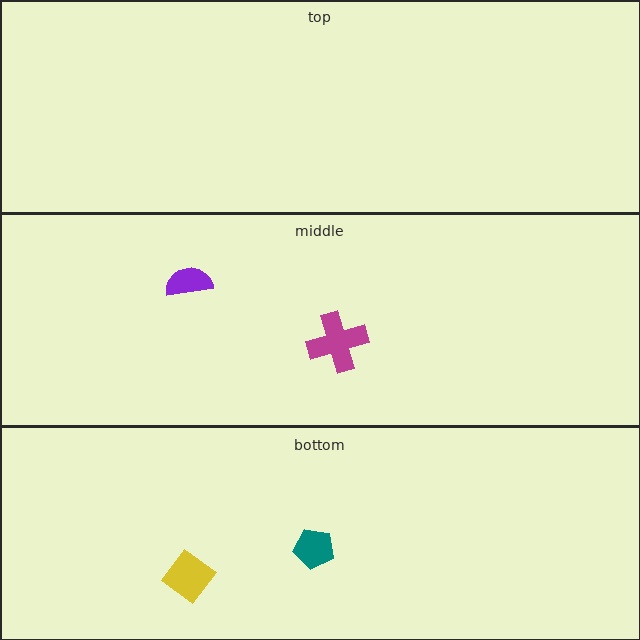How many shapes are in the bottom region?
2.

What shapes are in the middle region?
The purple semicircle, the magenta cross.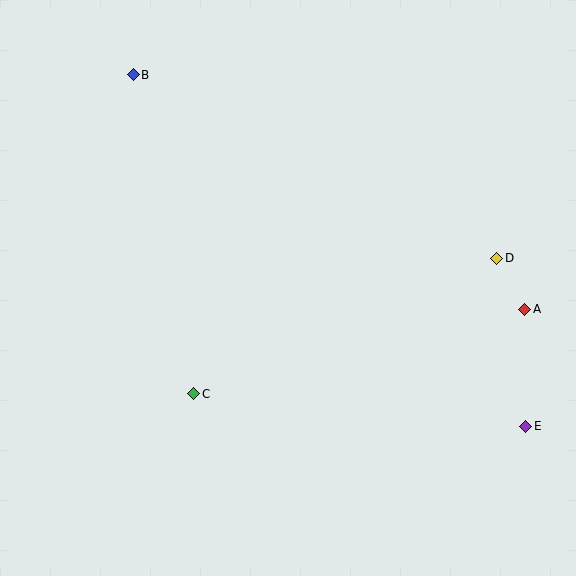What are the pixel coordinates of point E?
Point E is at (526, 426).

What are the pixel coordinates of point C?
Point C is at (194, 394).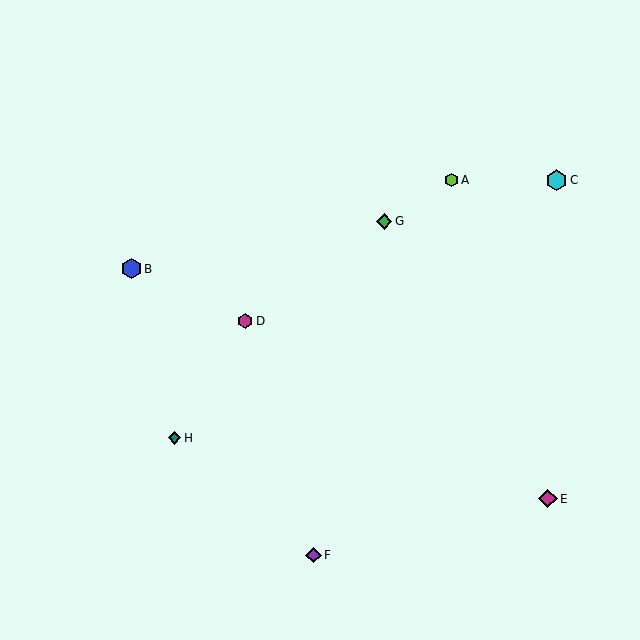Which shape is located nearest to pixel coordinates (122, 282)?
The blue hexagon (labeled B) at (131, 269) is nearest to that location.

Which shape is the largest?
The cyan hexagon (labeled C) is the largest.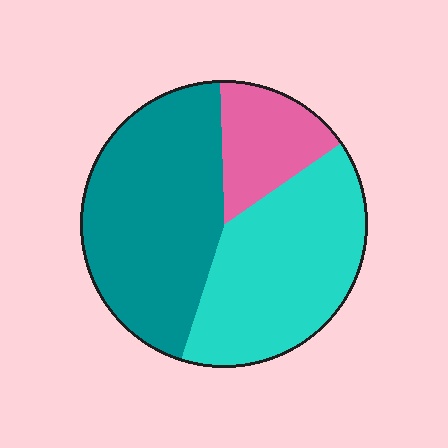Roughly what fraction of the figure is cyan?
Cyan covers roughly 40% of the figure.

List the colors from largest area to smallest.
From largest to smallest: teal, cyan, pink.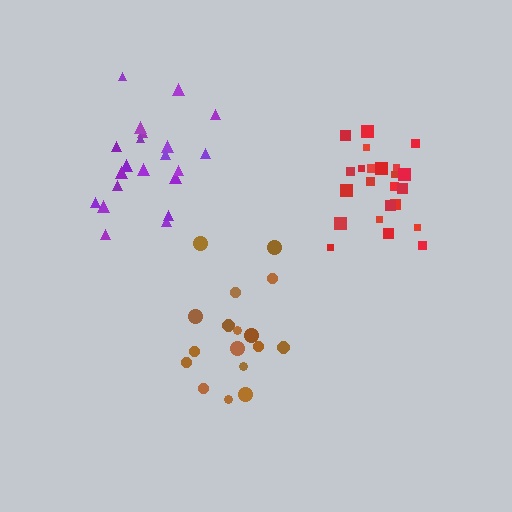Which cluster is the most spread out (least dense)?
Brown.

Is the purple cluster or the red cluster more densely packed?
Red.